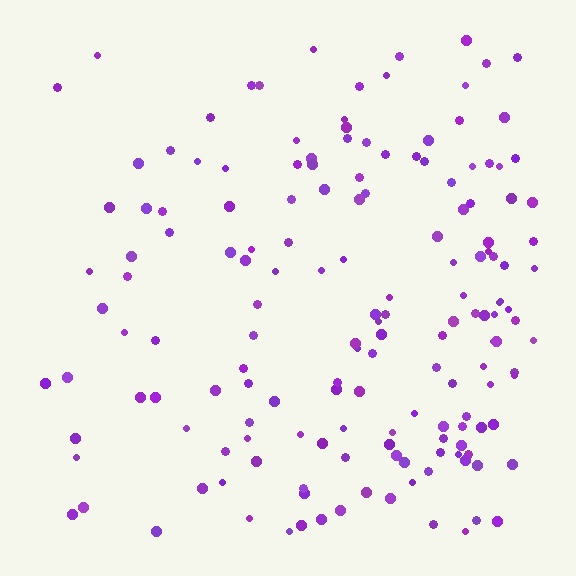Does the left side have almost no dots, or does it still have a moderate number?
Still a moderate number, just noticeably fewer than the right.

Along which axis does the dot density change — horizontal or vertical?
Horizontal.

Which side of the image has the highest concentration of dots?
The right.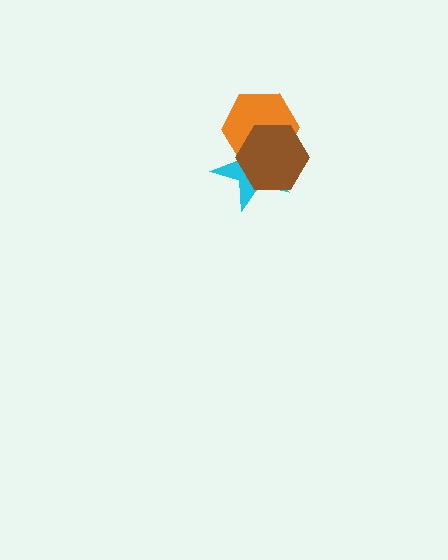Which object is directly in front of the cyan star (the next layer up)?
The orange hexagon is directly in front of the cyan star.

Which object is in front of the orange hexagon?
The brown hexagon is in front of the orange hexagon.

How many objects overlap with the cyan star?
2 objects overlap with the cyan star.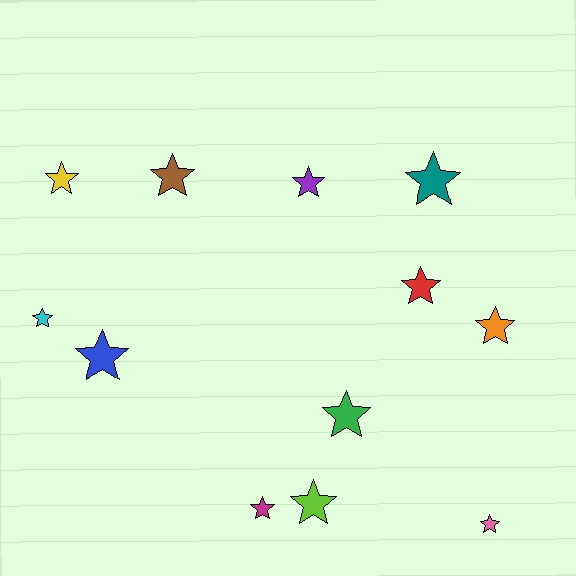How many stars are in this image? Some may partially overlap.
There are 12 stars.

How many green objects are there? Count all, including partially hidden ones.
There is 1 green object.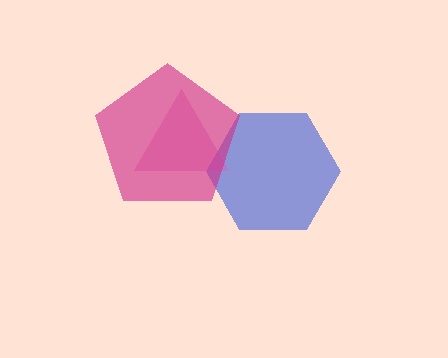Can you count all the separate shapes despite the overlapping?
Yes, there are 3 separate shapes.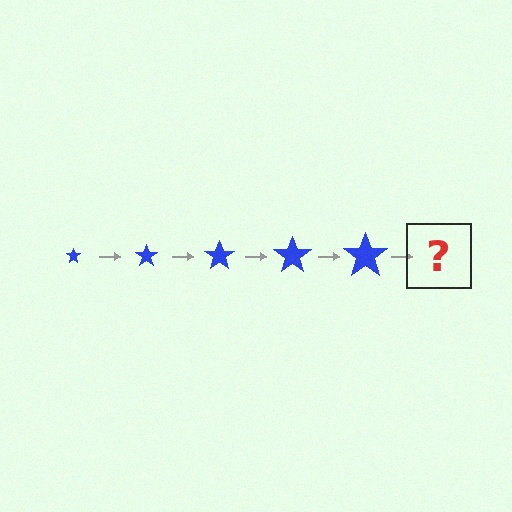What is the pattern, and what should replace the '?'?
The pattern is that the star gets progressively larger each step. The '?' should be a blue star, larger than the previous one.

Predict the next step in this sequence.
The next step is a blue star, larger than the previous one.